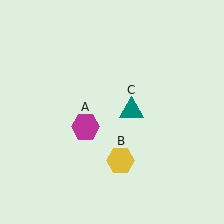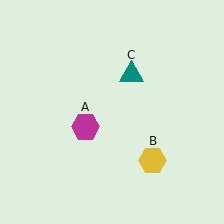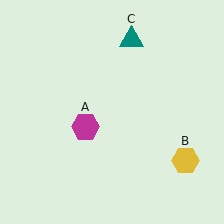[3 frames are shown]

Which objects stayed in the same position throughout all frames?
Magenta hexagon (object A) remained stationary.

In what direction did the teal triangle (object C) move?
The teal triangle (object C) moved up.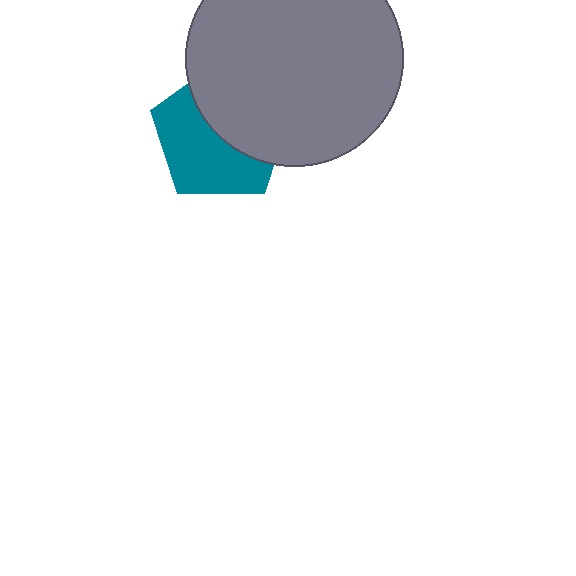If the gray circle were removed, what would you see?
You would see the complete teal pentagon.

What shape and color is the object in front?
The object in front is a gray circle.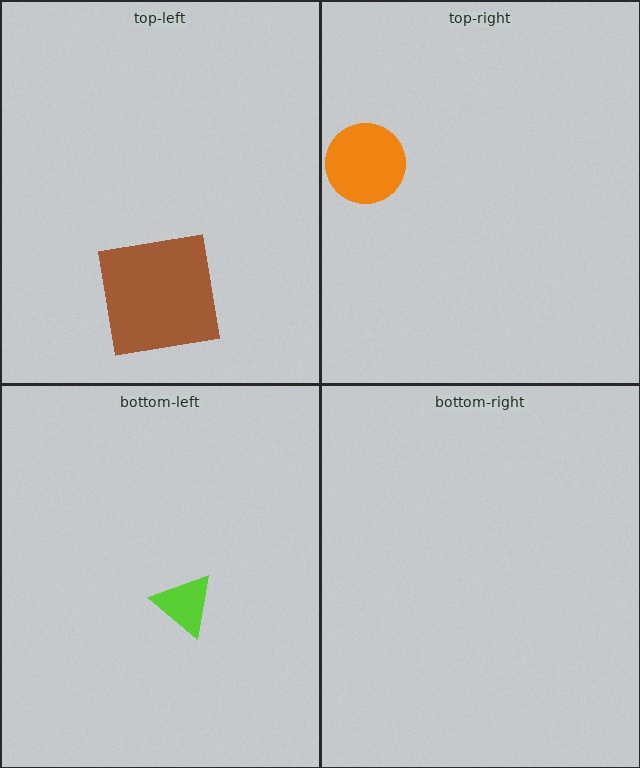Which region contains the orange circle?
The top-right region.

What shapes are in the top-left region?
The brown square.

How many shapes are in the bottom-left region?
1.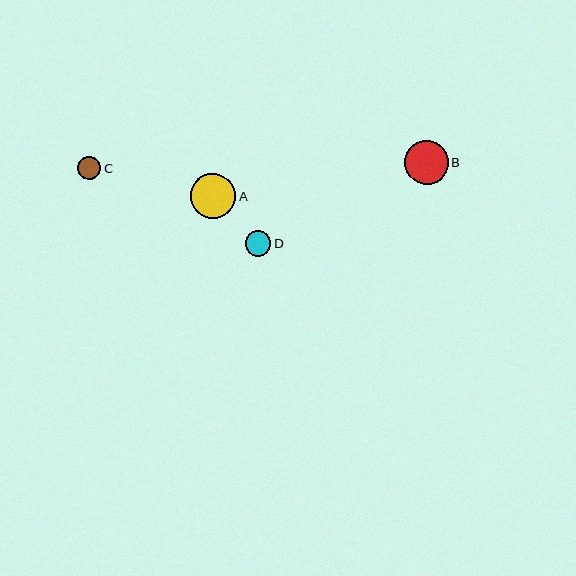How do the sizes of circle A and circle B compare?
Circle A and circle B are approximately the same size.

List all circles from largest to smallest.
From largest to smallest: A, B, D, C.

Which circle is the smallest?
Circle C is the smallest with a size of approximately 23 pixels.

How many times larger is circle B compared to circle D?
Circle B is approximately 1.7 times the size of circle D.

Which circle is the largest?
Circle A is the largest with a size of approximately 45 pixels.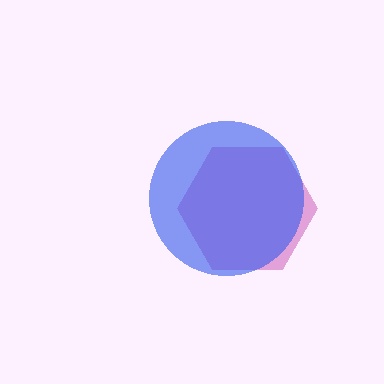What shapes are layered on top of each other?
The layered shapes are: a magenta hexagon, a blue circle.